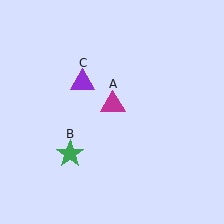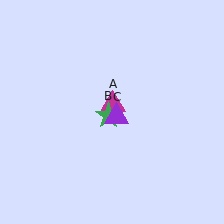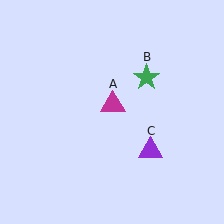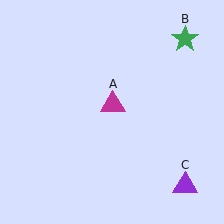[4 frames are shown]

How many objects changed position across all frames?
2 objects changed position: green star (object B), purple triangle (object C).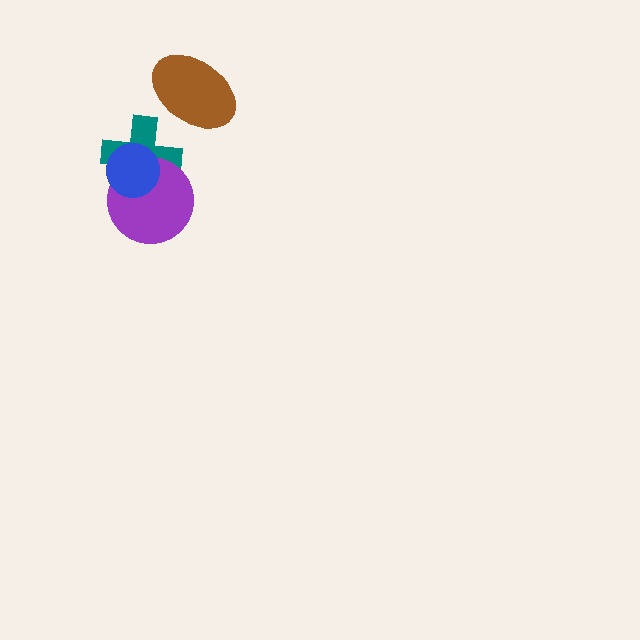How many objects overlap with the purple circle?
2 objects overlap with the purple circle.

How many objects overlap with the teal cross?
2 objects overlap with the teal cross.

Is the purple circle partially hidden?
Yes, it is partially covered by another shape.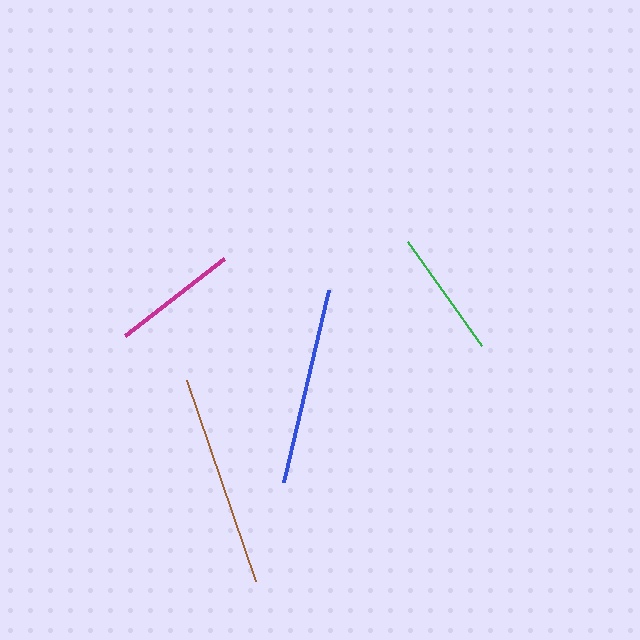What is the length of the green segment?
The green segment is approximately 127 pixels long.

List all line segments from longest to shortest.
From longest to shortest: brown, blue, green, magenta.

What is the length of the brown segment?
The brown segment is approximately 213 pixels long.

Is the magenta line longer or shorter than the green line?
The green line is longer than the magenta line.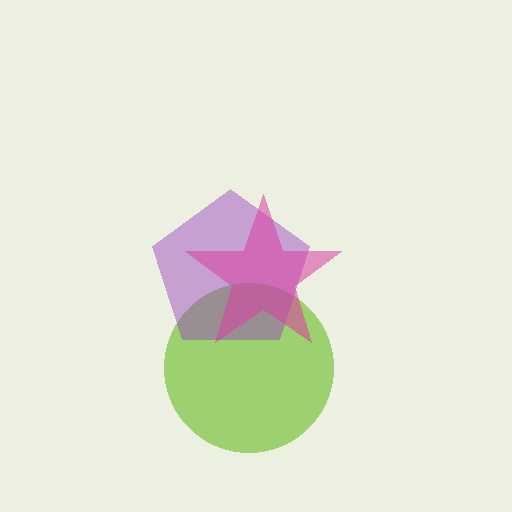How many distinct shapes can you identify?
There are 3 distinct shapes: a lime circle, a purple pentagon, a magenta star.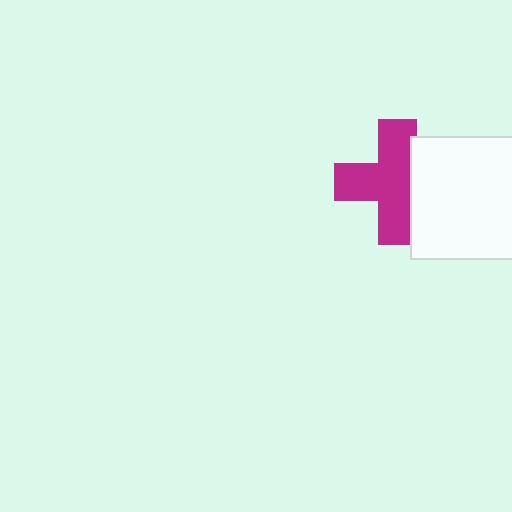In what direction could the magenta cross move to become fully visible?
The magenta cross could move left. That would shift it out from behind the white square entirely.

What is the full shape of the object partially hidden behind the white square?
The partially hidden object is a magenta cross.